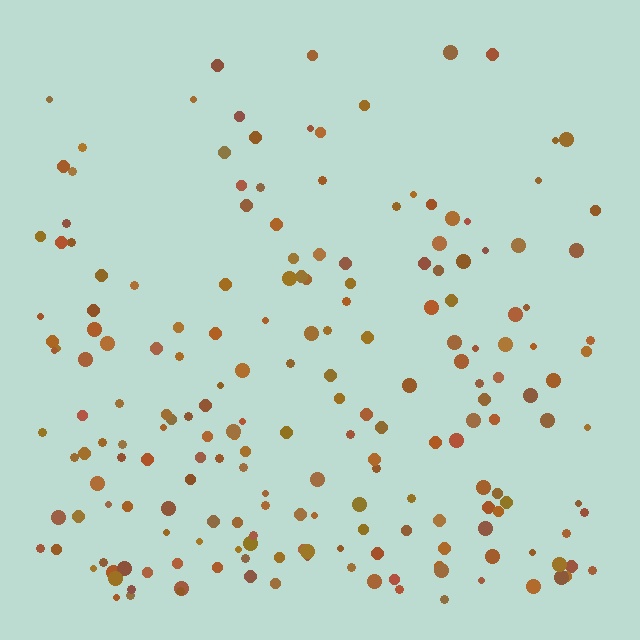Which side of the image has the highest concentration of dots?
The bottom.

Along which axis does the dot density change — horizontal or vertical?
Vertical.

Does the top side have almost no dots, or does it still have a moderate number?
Still a moderate number, just noticeably fewer than the bottom.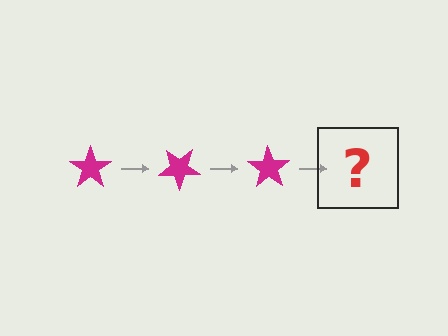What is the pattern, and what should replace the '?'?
The pattern is that the star rotates 35 degrees each step. The '?' should be a magenta star rotated 105 degrees.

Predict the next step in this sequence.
The next step is a magenta star rotated 105 degrees.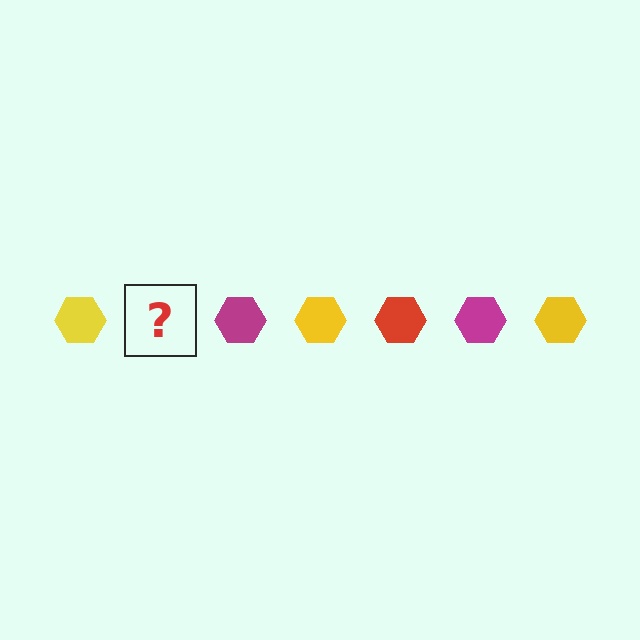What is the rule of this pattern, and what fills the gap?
The rule is that the pattern cycles through yellow, red, magenta hexagons. The gap should be filled with a red hexagon.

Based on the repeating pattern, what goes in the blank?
The blank should be a red hexagon.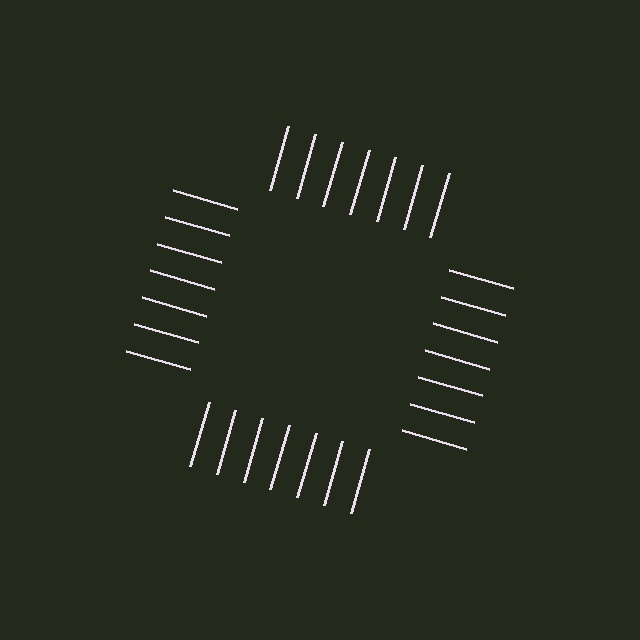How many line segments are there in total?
28 — 7 along each of the 4 edges.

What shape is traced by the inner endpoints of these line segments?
An illusory square — the line segments terminate on its edges but no continuous stroke is drawn.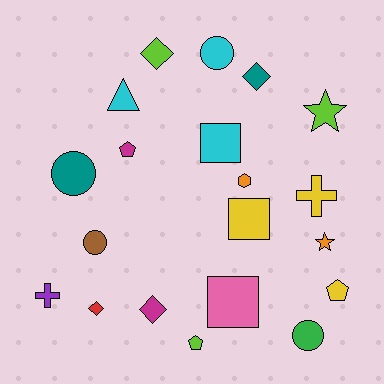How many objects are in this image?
There are 20 objects.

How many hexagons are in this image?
There is 1 hexagon.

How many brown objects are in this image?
There is 1 brown object.